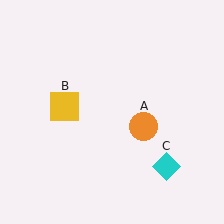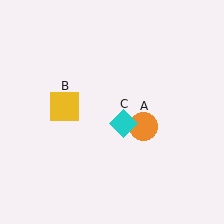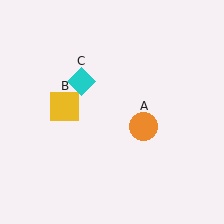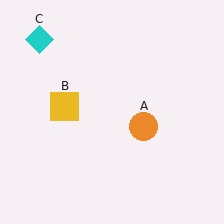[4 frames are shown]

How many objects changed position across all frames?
1 object changed position: cyan diamond (object C).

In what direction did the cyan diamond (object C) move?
The cyan diamond (object C) moved up and to the left.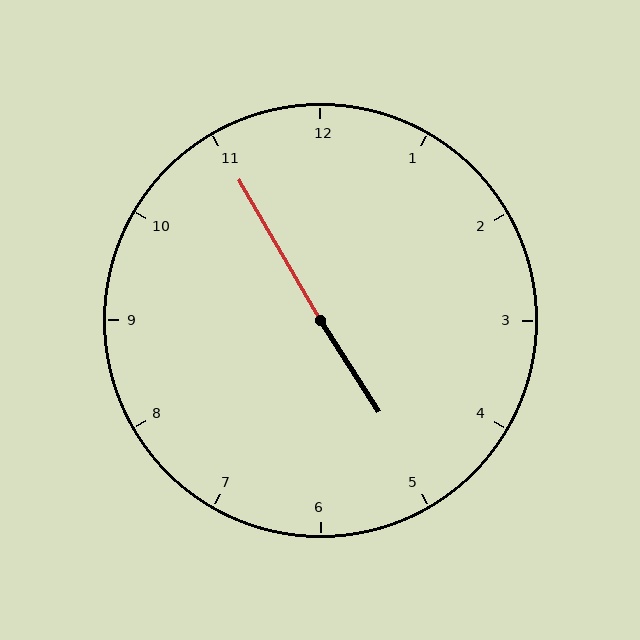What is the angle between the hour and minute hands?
Approximately 178 degrees.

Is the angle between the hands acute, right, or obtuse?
It is obtuse.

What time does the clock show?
4:55.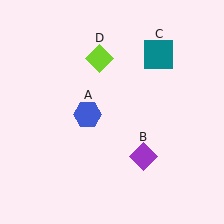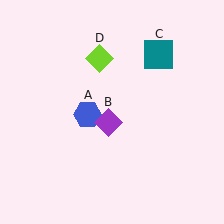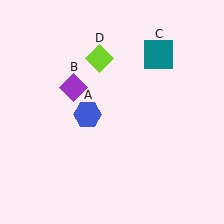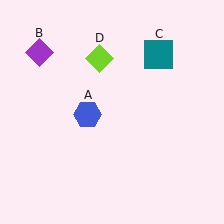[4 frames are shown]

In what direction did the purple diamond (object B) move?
The purple diamond (object B) moved up and to the left.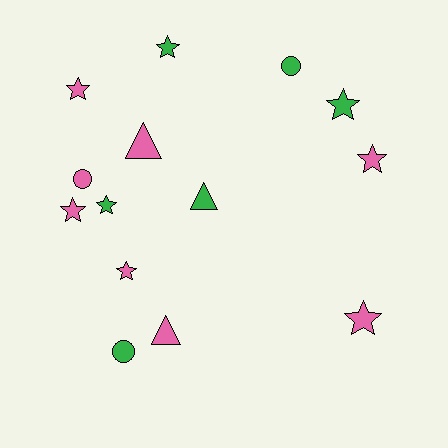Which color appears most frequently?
Pink, with 8 objects.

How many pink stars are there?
There are 5 pink stars.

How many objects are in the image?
There are 14 objects.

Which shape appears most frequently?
Star, with 8 objects.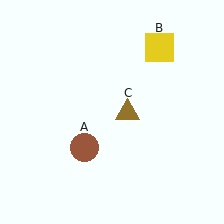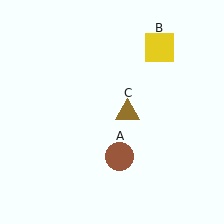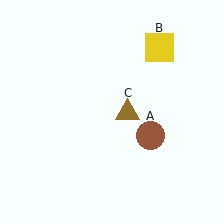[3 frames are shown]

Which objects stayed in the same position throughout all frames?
Yellow square (object B) and brown triangle (object C) remained stationary.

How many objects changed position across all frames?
1 object changed position: brown circle (object A).